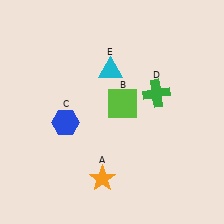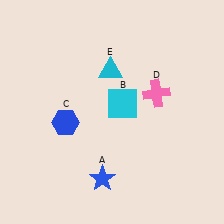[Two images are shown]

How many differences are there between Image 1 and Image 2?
There are 3 differences between the two images.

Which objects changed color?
A changed from orange to blue. B changed from lime to cyan. D changed from green to pink.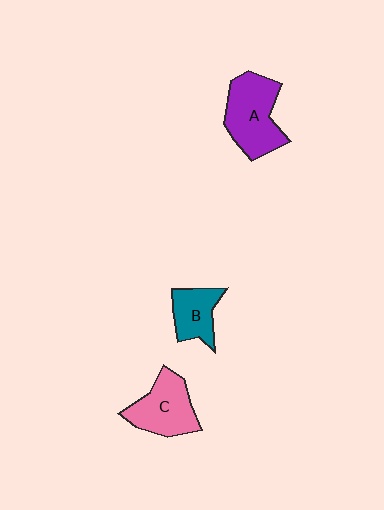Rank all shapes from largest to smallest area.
From largest to smallest: A (purple), C (pink), B (teal).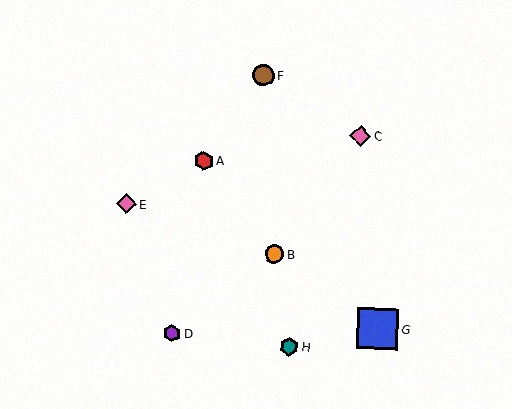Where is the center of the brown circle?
The center of the brown circle is at (263, 75).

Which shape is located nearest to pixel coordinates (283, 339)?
The teal hexagon (labeled H) at (289, 347) is nearest to that location.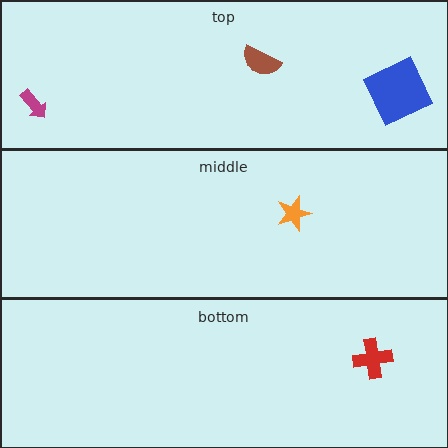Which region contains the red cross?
The bottom region.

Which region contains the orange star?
The middle region.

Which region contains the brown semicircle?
The top region.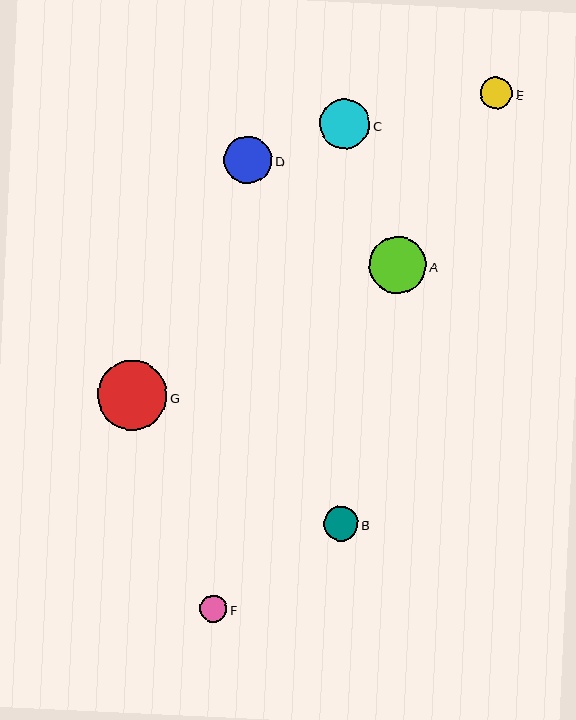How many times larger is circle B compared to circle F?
Circle B is approximately 1.3 times the size of circle F.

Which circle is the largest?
Circle G is the largest with a size of approximately 70 pixels.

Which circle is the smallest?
Circle F is the smallest with a size of approximately 28 pixels.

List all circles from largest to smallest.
From largest to smallest: G, A, C, D, B, E, F.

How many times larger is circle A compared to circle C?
Circle A is approximately 1.1 times the size of circle C.